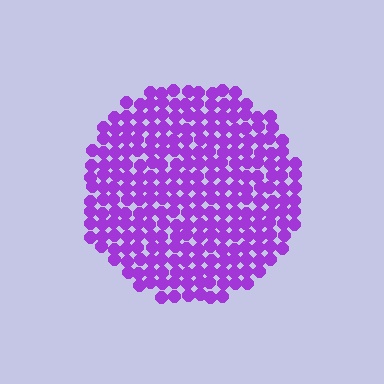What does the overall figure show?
The overall figure shows a circle.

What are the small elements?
The small elements are circles.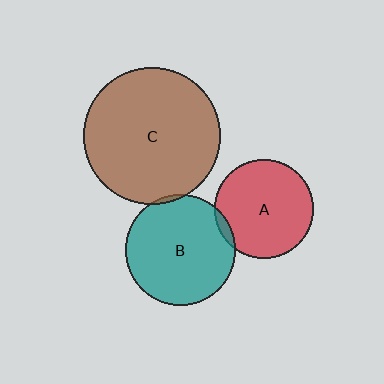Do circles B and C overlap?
Yes.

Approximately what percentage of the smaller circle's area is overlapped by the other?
Approximately 5%.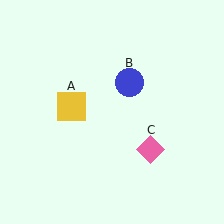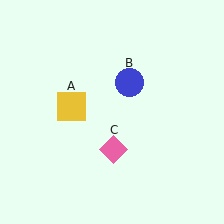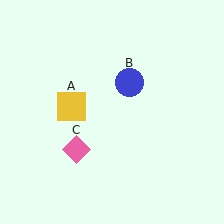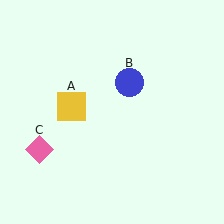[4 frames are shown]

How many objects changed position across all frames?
1 object changed position: pink diamond (object C).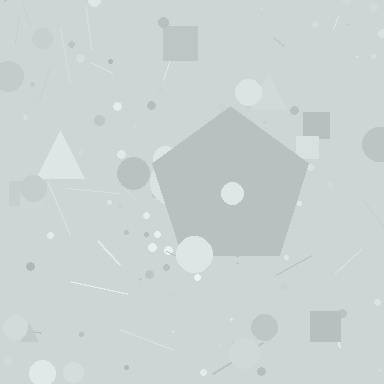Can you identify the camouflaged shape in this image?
The camouflaged shape is a pentagon.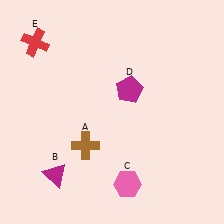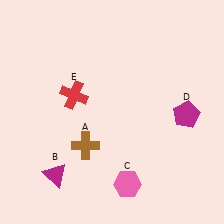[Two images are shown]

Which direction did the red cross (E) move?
The red cross (E) moved down.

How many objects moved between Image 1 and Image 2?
2 objects moved between the two images.